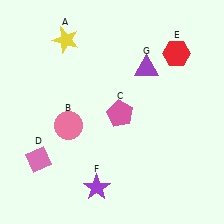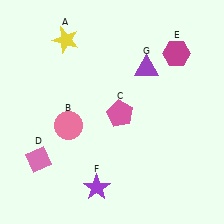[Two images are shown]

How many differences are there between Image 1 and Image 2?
There is 1 difference between the two images.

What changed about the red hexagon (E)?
In Image 1, E is red. In Image 2, it changed to magenta.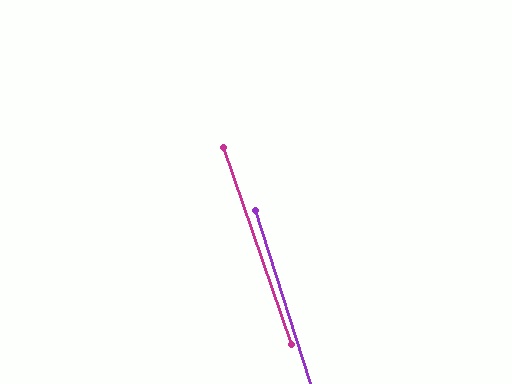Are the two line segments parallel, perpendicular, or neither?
Parallel — their directions differ by only 1.4°.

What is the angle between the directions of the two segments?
Approximately 1 degree.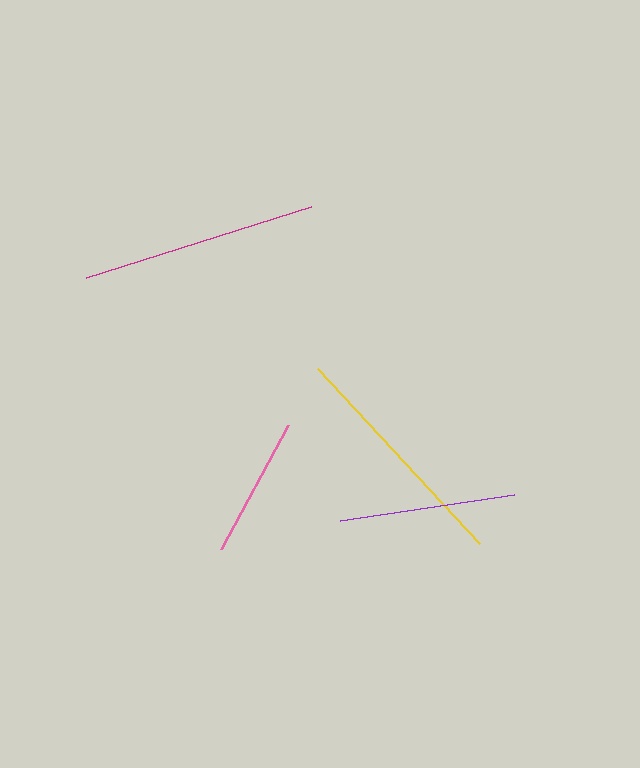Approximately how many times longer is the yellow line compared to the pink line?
The yellow line is approximately 1.7 times the length of the pink line.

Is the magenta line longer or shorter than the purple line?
The magenta line is longer than the purple line.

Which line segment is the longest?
The yellow line is the longest at approximately 239 pixels.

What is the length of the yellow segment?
The yellow segment is approximately 239 pixels long.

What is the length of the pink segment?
The pink segment is approximately 141 pixels long.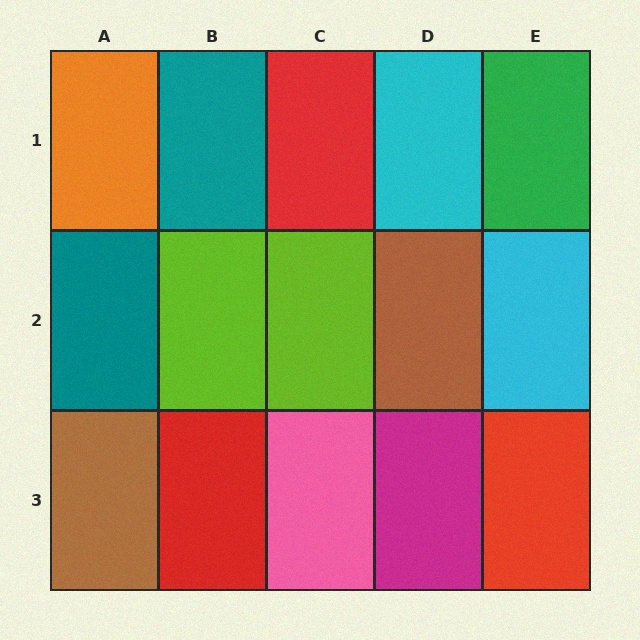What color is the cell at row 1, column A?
Orange.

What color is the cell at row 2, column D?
Brown.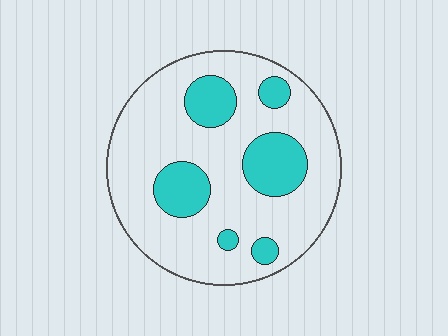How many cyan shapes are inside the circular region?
6.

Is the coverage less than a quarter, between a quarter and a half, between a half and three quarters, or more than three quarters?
Less than a quarter.